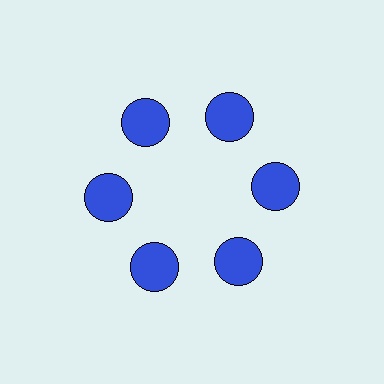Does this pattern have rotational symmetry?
Yes, this pattern has 6-fold rotational symmetry. It looks the same after rotating 60 degrees around the center.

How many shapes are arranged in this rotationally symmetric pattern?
There are 6 shapes, arranged in 6 groups of 1.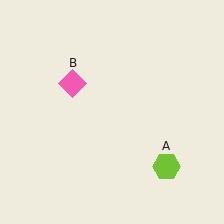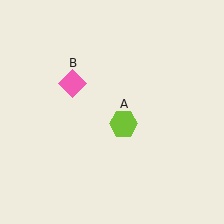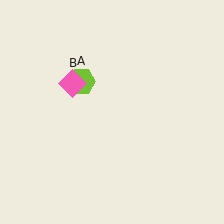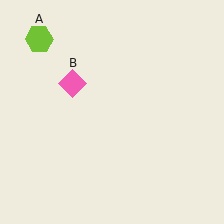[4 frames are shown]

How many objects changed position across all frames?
1 object changed position: lime hexagon (object A).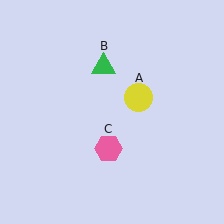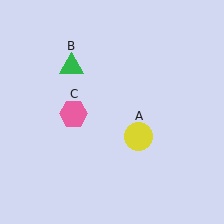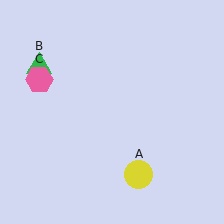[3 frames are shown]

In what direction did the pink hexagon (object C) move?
The pink hexagon (object C) moved up and to the left.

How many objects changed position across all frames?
3 objects changed position: yellow circle (object A), green triangle (object B), pink hexagon (object C).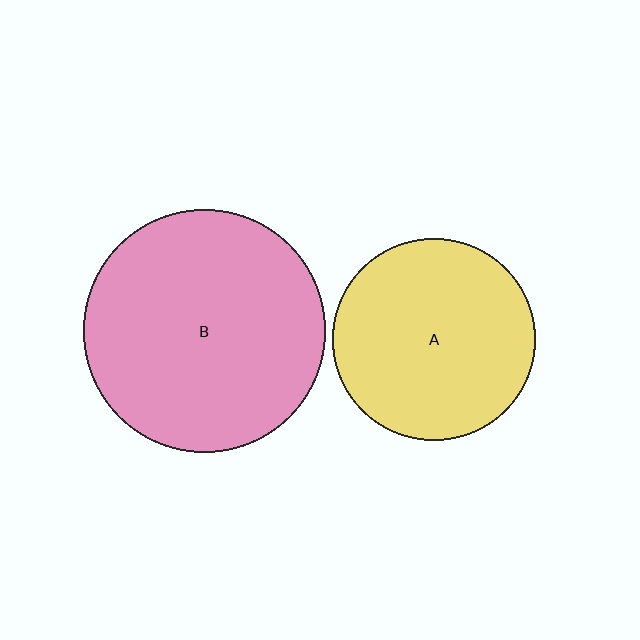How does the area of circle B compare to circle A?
Approximately 1.4 times.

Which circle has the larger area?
Circle B (pink).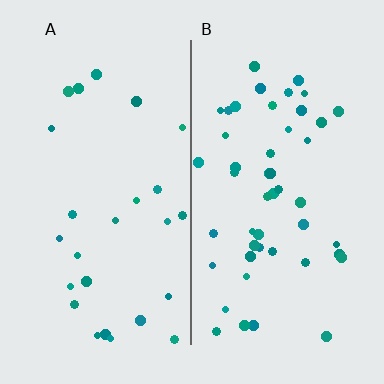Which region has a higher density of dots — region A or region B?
B (the right).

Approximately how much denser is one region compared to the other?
Approximately 1.9× — region B over region A.